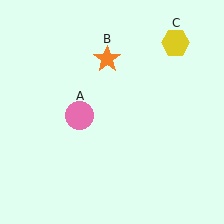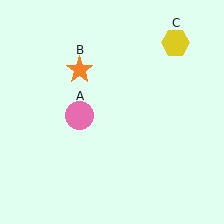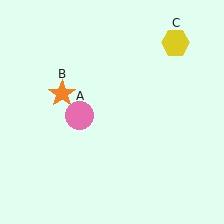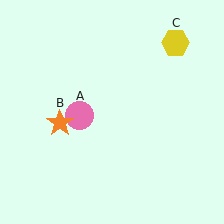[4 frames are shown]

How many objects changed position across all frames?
1 object changed position: orange star (object B).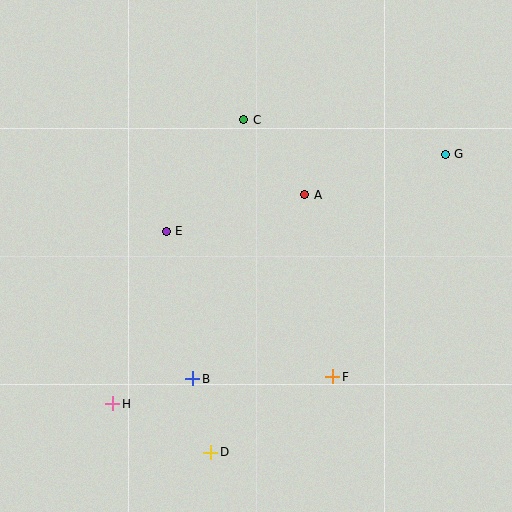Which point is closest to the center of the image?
Point A at (305, 195) is closest to the center.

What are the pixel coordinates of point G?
Point G is at (445, 154).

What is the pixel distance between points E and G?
The distance between E and G is 289 pixels.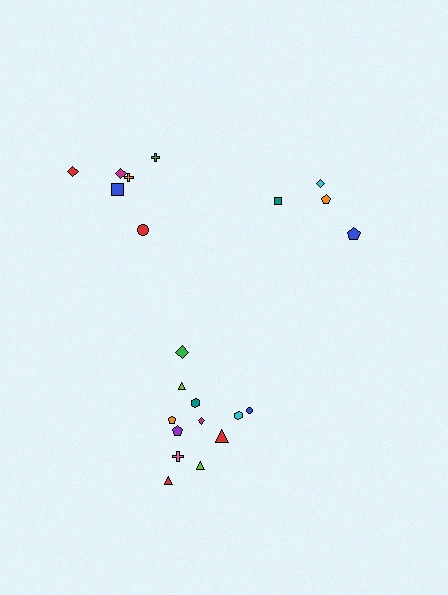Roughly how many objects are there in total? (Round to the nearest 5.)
Roughly 20 objects in total.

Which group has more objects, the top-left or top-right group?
The top-left group.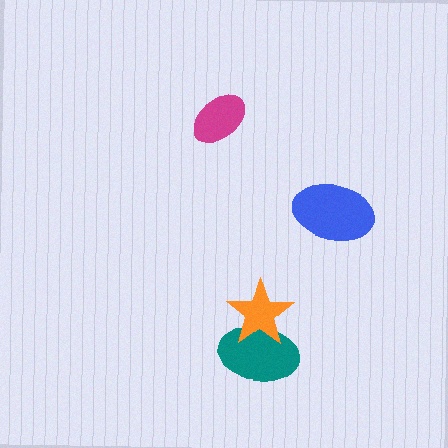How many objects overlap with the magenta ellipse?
0 objects overlap with the magenta ellipse.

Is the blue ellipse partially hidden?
No, no other shape covers it.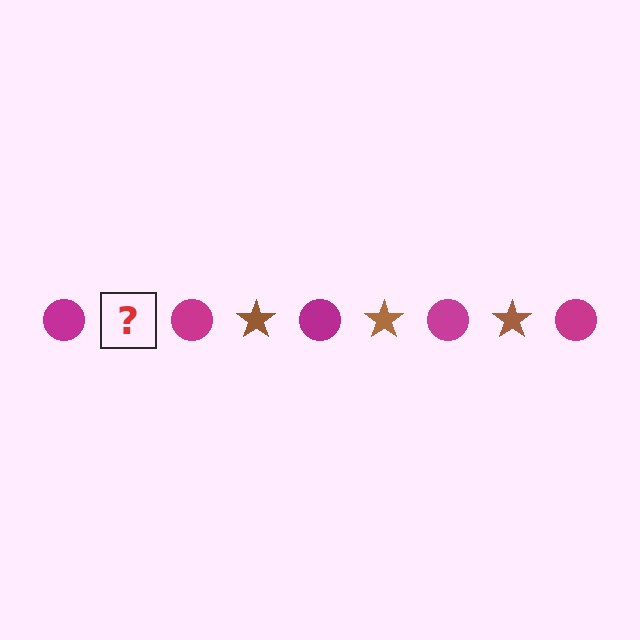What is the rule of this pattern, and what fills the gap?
The rule is that the pattern alternates between magenta circle and brown star. The gap should be filled with a brown star.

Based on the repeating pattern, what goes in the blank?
The blank should be a brown star.